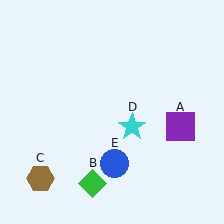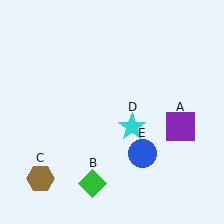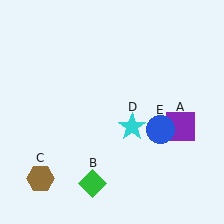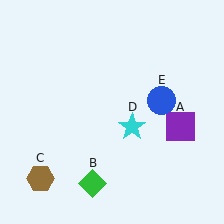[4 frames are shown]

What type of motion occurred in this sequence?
The blue circle (object E) rotated counterclockwise around the center of the scene.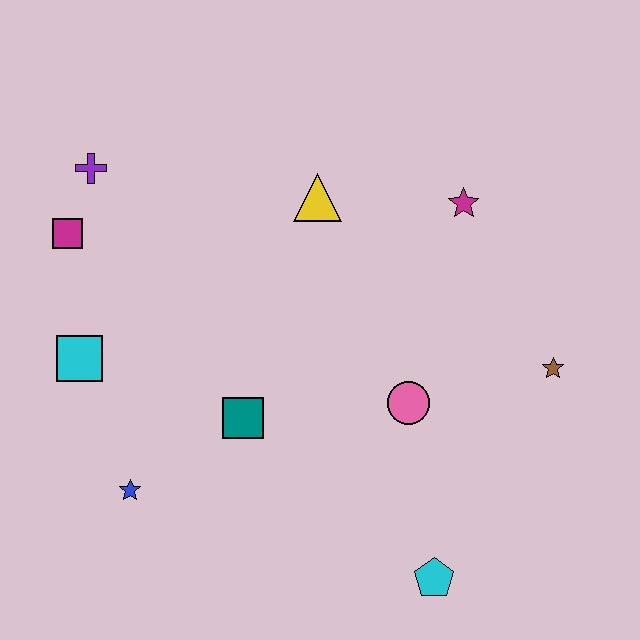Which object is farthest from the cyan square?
The brown star is farthest from the cyan square.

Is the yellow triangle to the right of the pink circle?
No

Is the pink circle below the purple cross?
Yes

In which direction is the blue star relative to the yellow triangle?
The blue star is below the yellow triangle.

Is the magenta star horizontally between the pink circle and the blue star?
No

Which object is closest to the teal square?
The blue star is closest to the teal square.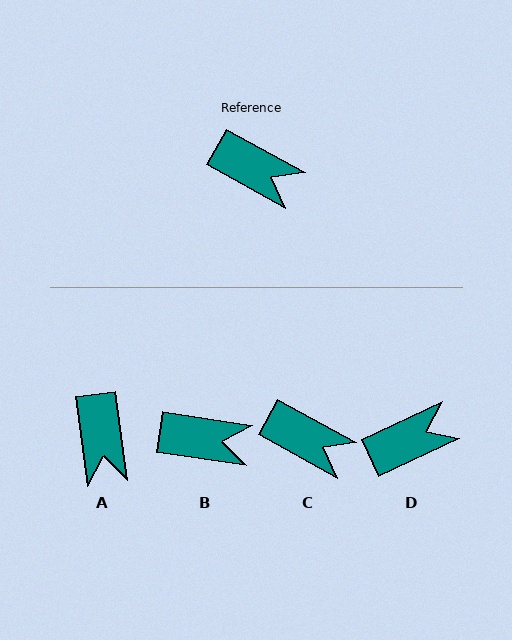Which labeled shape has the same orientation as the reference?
C.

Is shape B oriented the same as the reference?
No, it is off by about 20 degrees.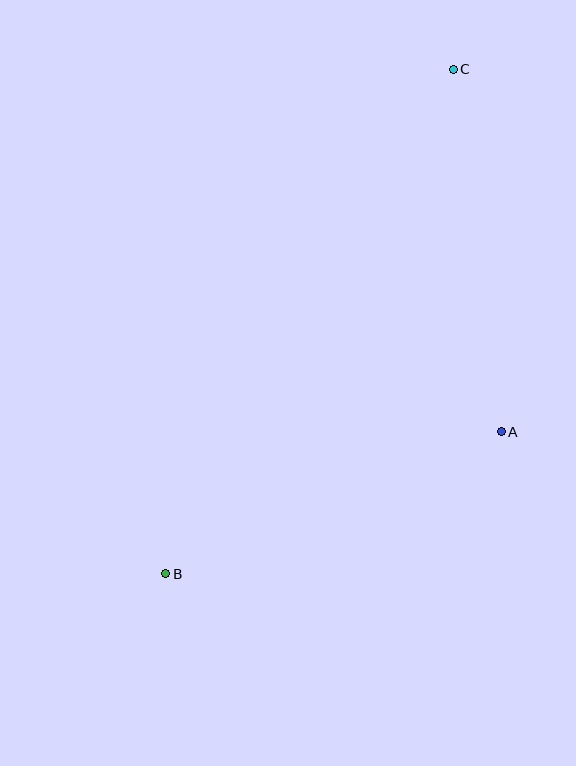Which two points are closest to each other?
Points A and B are closest to each other.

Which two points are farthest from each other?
Points B and C are farthest from each other.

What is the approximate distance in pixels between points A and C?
The distance between A and C is approximately 366 pixels.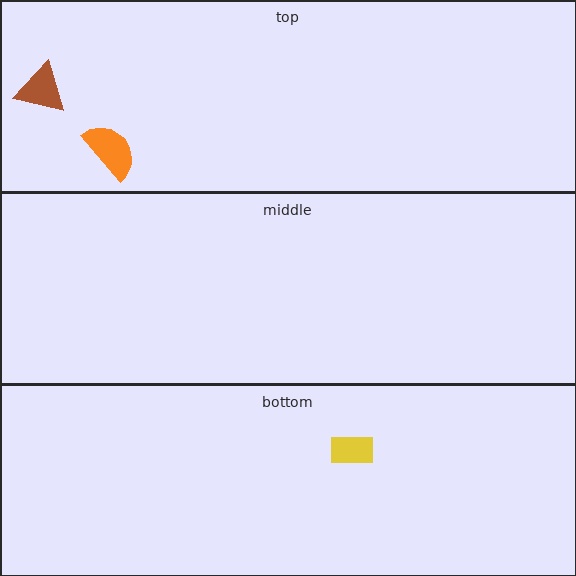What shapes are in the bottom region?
The yellow rectangle.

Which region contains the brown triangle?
The top region.